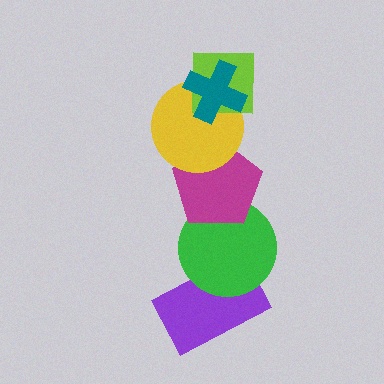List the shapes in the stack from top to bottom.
From top to bottom: the teal cross, the lime square, the yellow circle, the magenta pentagon, the green circle, the purple rectangle.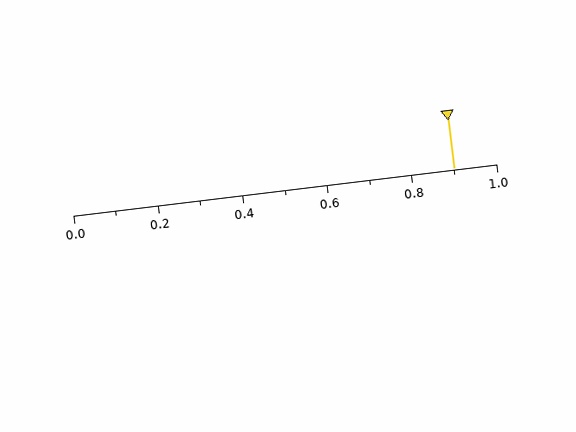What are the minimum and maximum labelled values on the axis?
The axis runs from 0.0 to 1.0.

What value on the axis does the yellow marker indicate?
The marker indicates approximately 0.9.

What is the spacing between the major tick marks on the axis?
The major ticks are spaced 0.2 apart.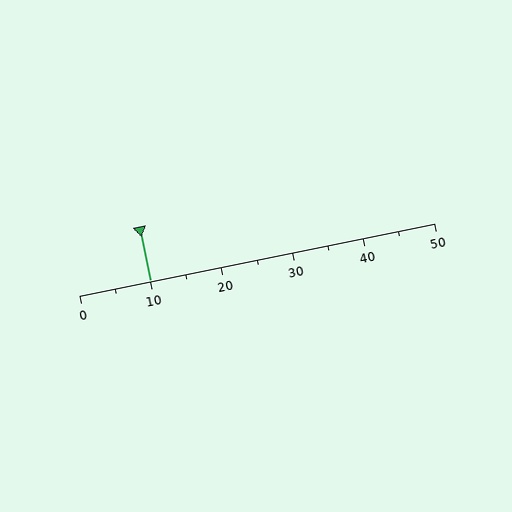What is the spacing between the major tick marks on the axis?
The major ticks are spaced 10 apart.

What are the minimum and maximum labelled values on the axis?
The axis runs from 0 to 50.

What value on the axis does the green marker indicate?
The marker indicates approximately 10.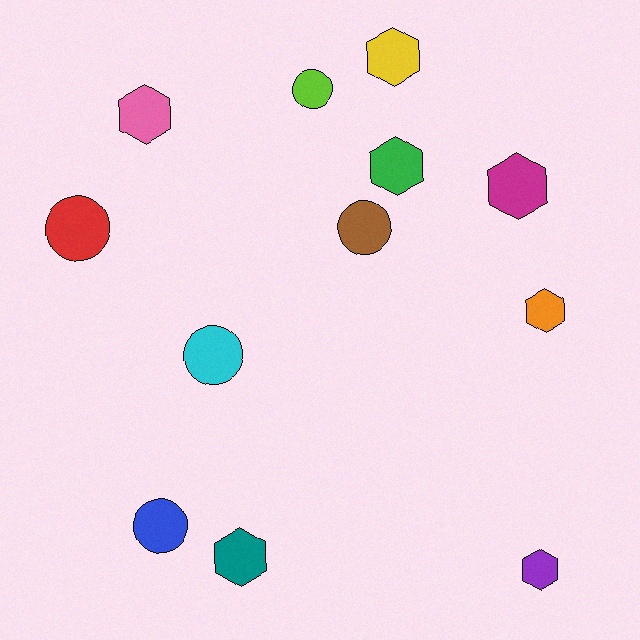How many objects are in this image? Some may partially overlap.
There are 12 objects.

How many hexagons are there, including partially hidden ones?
There are 7 hexagons.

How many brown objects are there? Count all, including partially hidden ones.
There is 1 brown object.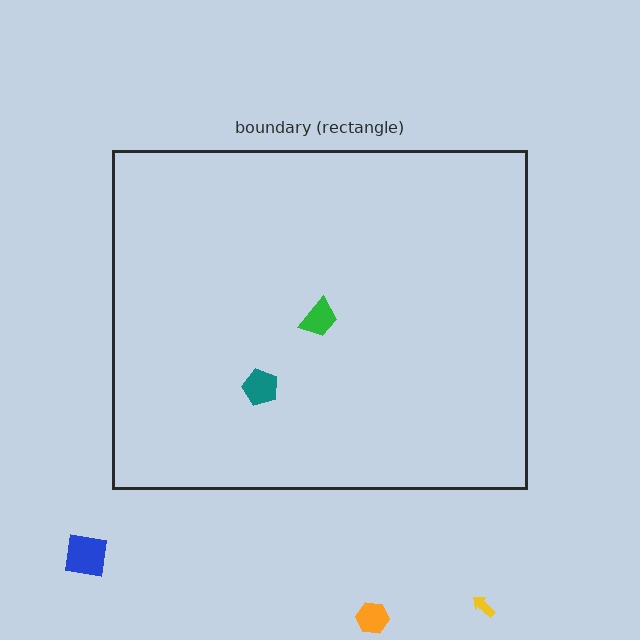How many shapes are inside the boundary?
2 inside, 3 outside.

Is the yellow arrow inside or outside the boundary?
Outside.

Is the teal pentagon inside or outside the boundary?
Inside.